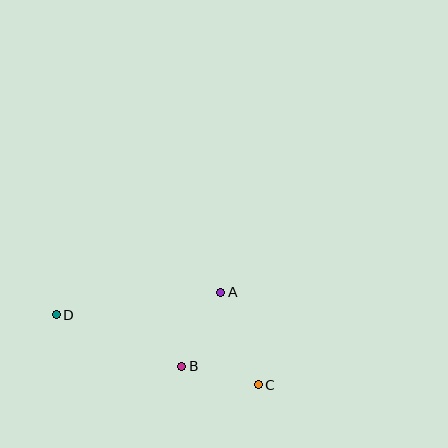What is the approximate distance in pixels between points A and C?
The distance between A and C is approximately 99 pixels.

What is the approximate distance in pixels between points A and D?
The distance between A and D is approximately 166 pixels.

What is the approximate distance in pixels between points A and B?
The distance between A and B is approximately 84 pixels.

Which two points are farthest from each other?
Points C and D are farthest from each other.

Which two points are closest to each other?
Points B and C are closest to each other.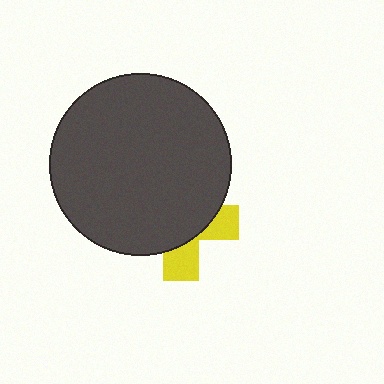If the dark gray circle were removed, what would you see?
You would see the complete yellow cross.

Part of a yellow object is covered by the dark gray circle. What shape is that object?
It is a cross.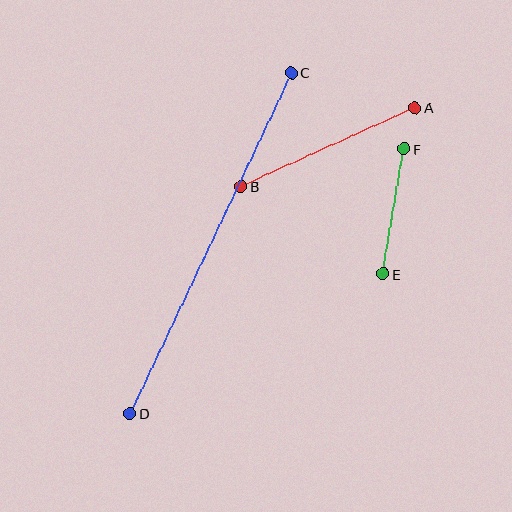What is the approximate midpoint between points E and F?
The midpoint is at approximately (394, 211) pixels.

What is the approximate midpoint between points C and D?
The midpoint is at approximately (211, 243) pixels.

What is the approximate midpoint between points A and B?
The midpoint is at approximately (328, 147) pixels.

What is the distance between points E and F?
The distance is approximately 127 pixels.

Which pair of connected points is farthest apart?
Points C and D are farthest apart.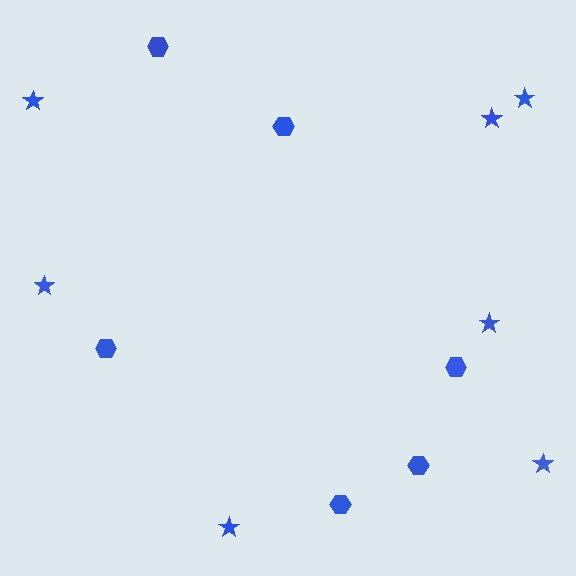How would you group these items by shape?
There are 2 groups: one group of stars (7) and one group of hexagons (6).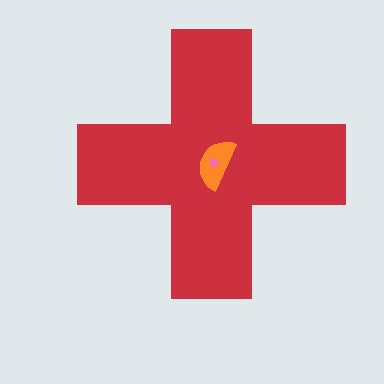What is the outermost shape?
The red cross.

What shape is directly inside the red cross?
The orange semicircle.